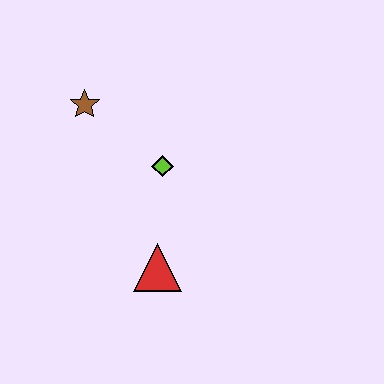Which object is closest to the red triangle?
The lime diamond is closest to the red triangle.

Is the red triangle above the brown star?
No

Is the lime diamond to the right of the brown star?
Yes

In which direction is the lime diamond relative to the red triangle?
The lime diamond is above the red triangle.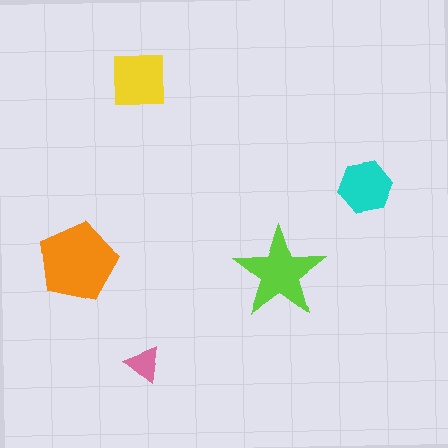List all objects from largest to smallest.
The orange pentagon, the lime star, the yellow square, the cyan hexagon, the pink triangle.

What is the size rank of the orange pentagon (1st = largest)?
1st.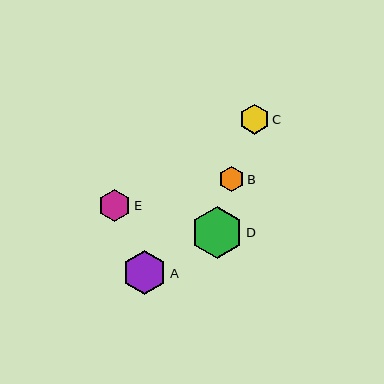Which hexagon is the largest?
Hexagon D is the largest with a size of approximately 52 pixels.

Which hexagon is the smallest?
Hexagon B is the smallest with a size of approximately 25 pixels.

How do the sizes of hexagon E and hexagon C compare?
Hexagon E and hexagon C are approximately the same size.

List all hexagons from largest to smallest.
From largest to smallest: D, A, E, C, B.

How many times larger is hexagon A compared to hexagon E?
Hexagon A is approximately 1.4 times the size of hexagon E.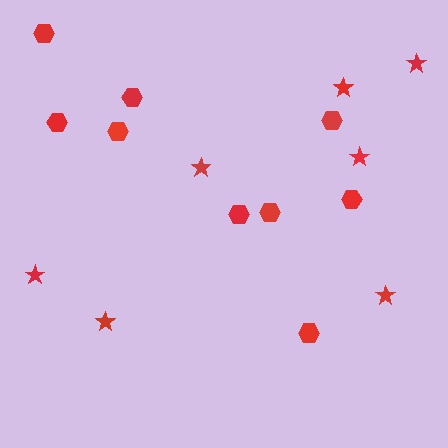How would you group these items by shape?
There are 2 groups: one group of stars (7) and one group of hexagons (9).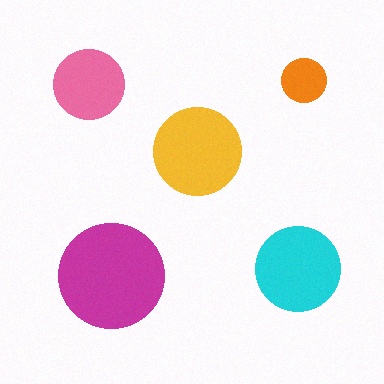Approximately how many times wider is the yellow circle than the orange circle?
About 2 times wider.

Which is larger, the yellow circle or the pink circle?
The yellow one.